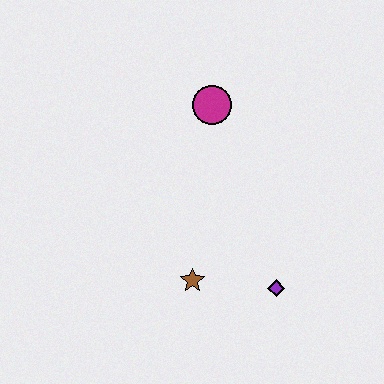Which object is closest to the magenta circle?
The brown star is closest to the magenta circle.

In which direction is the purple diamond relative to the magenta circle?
The purple diamond is below the magenta circle.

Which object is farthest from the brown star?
The magenta circle is farthest from the brown star.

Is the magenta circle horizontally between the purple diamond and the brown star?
Yes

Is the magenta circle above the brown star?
Yes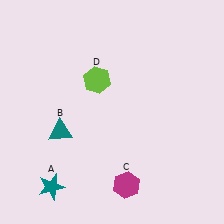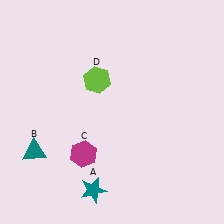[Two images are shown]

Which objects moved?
The objects that moved are: the teal star (A), the teal triangle (B), the magenta hexagon (C).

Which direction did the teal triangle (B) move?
The teal triangle (B) moved left.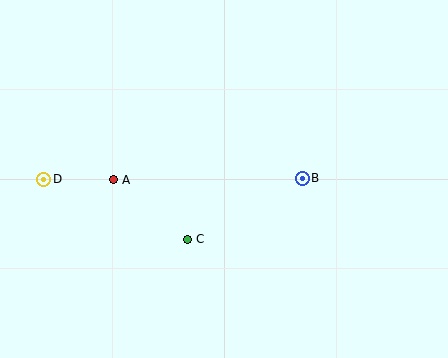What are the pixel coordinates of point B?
Point B is at (302, 178).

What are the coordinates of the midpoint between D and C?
The midpoint between D and C is at (116, 209).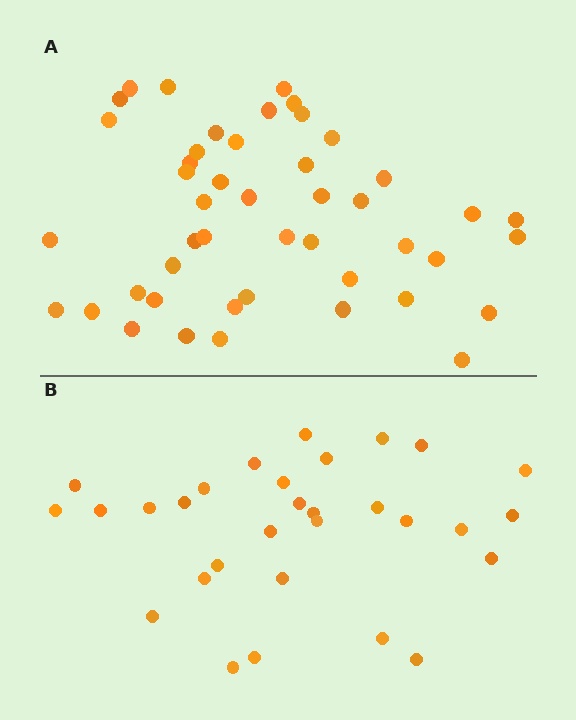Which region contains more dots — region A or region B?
Region A (the top region) has more dots.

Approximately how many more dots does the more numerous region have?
Region A has approximately 15 more dots than region B.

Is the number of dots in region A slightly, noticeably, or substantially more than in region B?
Region A has substantially more. The ratio is roughly 1.5 to 1.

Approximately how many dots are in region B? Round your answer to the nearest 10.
About 30 dots.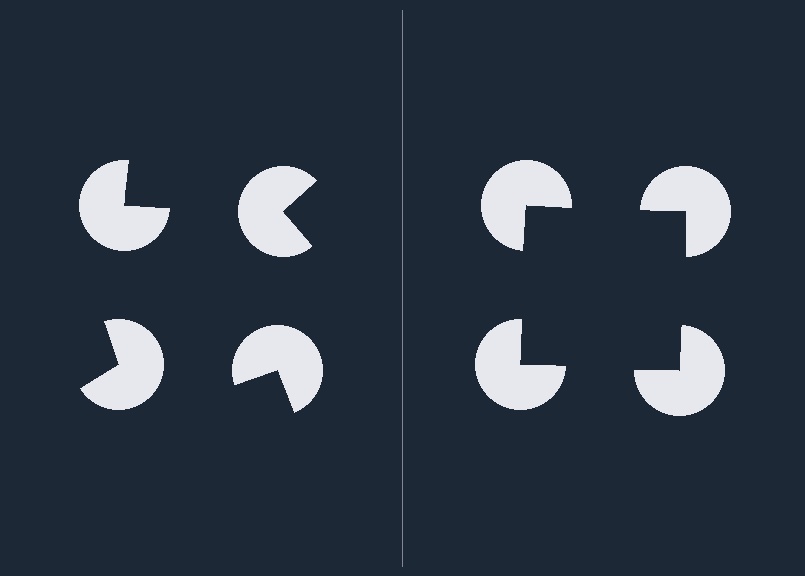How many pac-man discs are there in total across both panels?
8 — 4 on each side.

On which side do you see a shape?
An illusory square appears on the right side. On the left side the wedge cuts are rotated, so no coherent shape forms.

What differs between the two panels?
The pac-man discs are positioned identically on both sides; only the wedge orientations differ. On the right they align to a square; on the left they are misaligned.